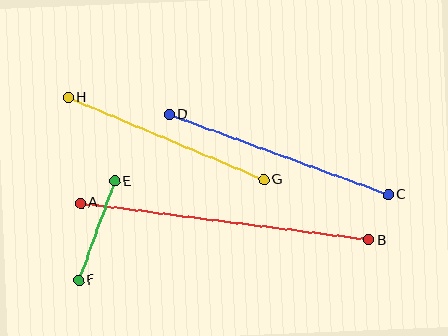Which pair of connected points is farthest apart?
Points A and B are farthest apart.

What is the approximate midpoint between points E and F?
The midpoint is at approximately (97, 231) pixels.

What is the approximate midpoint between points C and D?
The midpoint is at approximately (279, 154) pixels.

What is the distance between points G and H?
The distance is approximately 212 pixels.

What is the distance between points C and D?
The distance is approximately 234 pixels.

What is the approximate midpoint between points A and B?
The midpoint is at approximately (225, 221) pixels.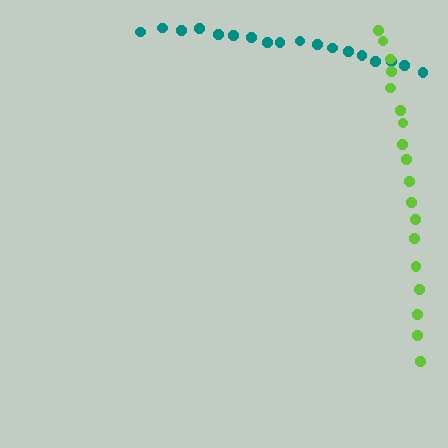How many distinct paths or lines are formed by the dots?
There are 2 distinct paths.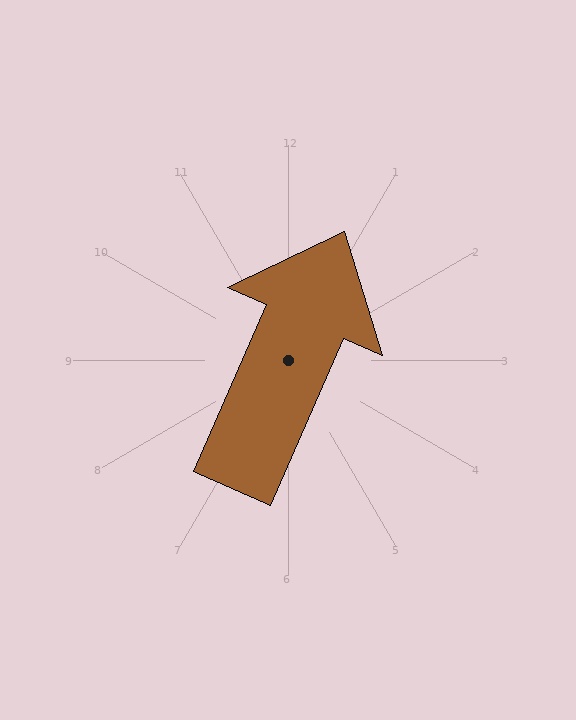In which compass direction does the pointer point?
Northeast.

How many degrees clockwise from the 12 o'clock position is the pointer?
Approximately 24 degrees.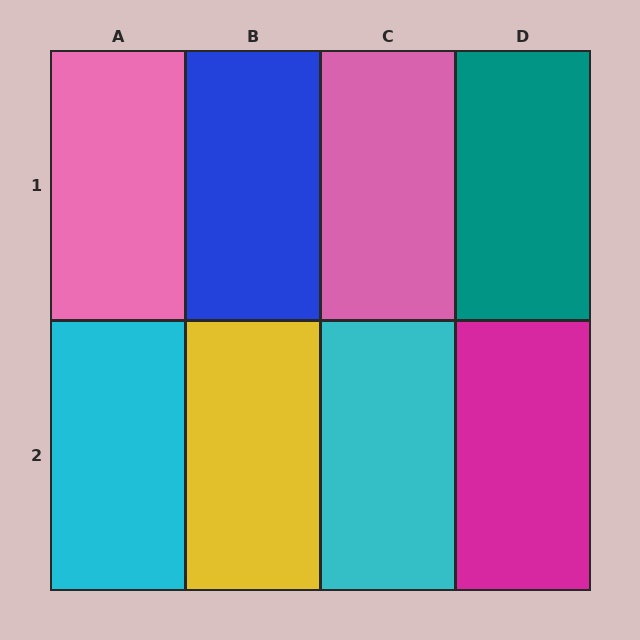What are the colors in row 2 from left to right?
Cyan, yellow, cyan, magenta.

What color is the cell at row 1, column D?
Teal.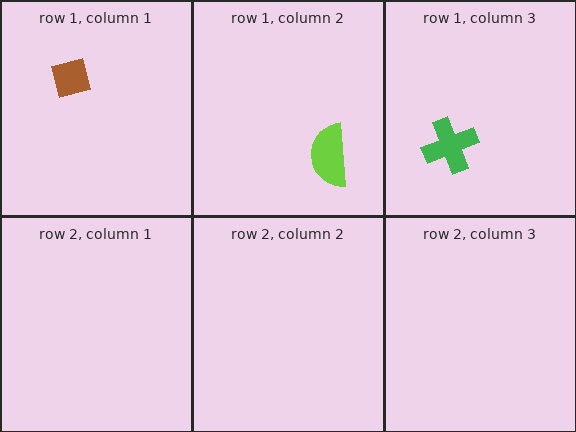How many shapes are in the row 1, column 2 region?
1.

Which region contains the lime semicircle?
The row 1, column 2 region.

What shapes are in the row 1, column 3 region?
The green cross.